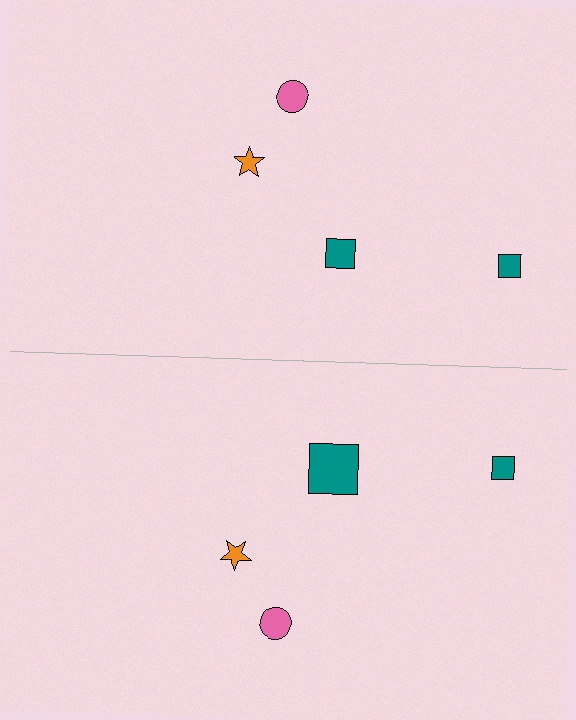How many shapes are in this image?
There are 8 shapes in this image.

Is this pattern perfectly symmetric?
No, the pattern is not perfectly symmetric. The teal square on the bottom side has a different size than its mirror counterpart.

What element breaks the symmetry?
The teal square on the bottom side has a different size than its mirror counterpart.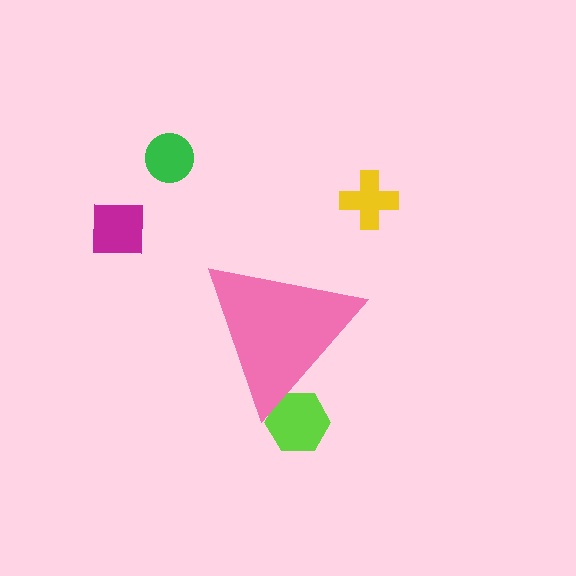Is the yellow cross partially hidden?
No, the yellow cross is fully visible.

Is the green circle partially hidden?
No, the green circle is fully visible.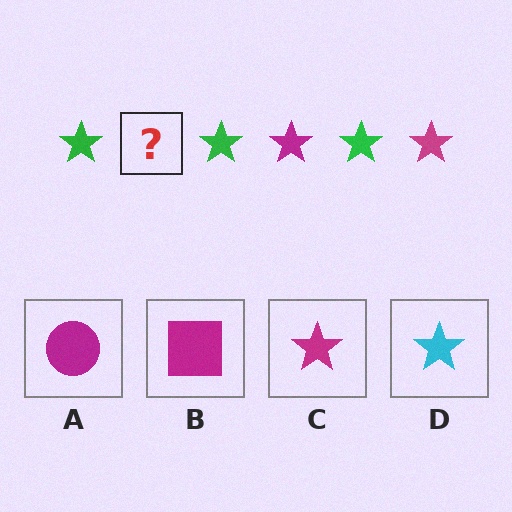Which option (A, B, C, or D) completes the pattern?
C.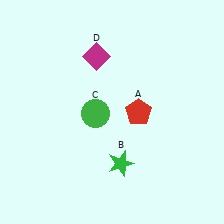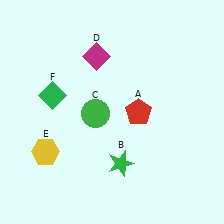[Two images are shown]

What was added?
A yellow hexagon (E), a green diamond (F) were added in Image 2.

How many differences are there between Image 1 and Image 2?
There are 2 differences between the two images.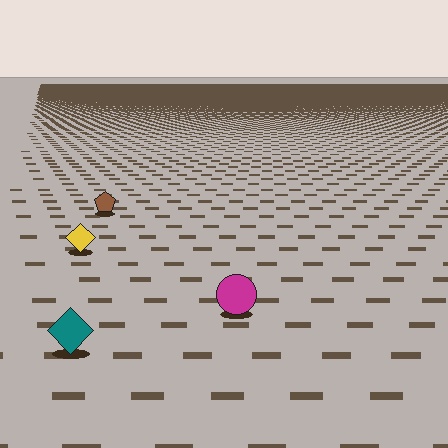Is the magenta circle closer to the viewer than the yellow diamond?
Yes. The magenta circle is closer — you can tell from the texture gradient: the ground texture is coarser near it.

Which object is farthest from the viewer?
The brown pentagon is farthest from the viewer. It appears smaller and the ground texture around it is denser.